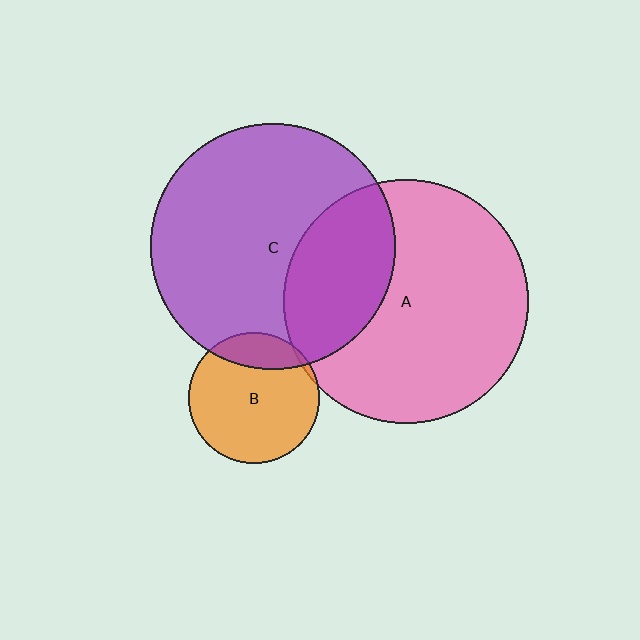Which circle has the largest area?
Circle C (purple).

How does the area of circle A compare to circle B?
Approximately 3.5 times.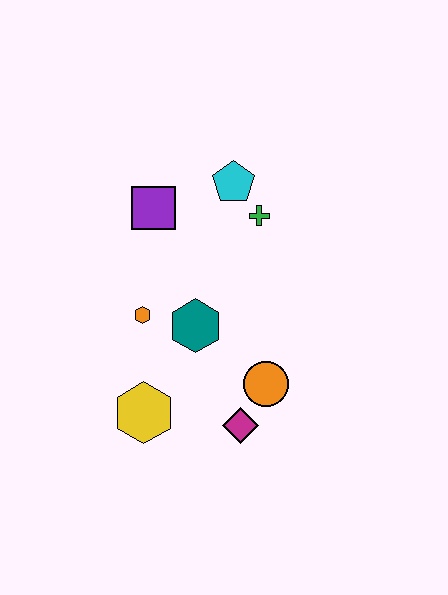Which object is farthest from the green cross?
The yellow hexagon is farthest from the green cross.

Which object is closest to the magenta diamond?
The orange circle is closest to the magenta diamond.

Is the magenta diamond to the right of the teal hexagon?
Yes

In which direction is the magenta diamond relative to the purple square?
The magenta diamond is below the purple square.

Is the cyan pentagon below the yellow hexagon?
No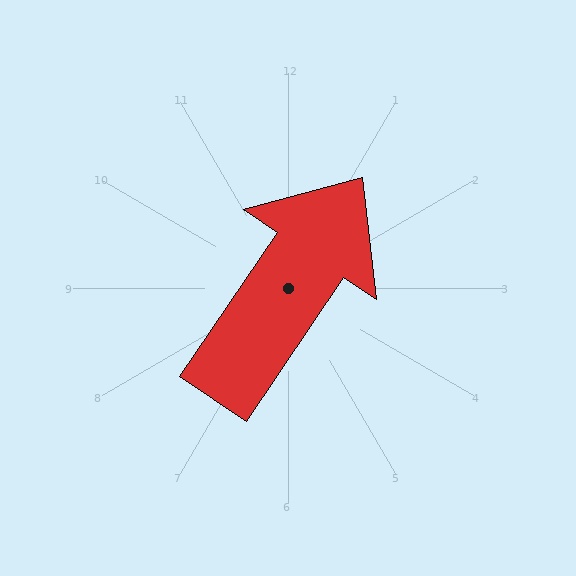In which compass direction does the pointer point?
Northeast.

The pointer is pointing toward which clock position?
Roughly 1 o'clock.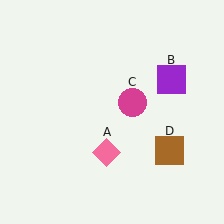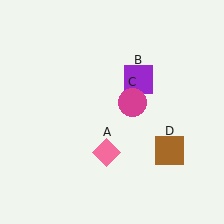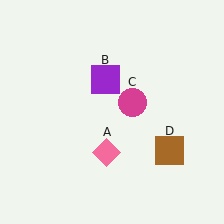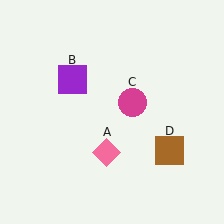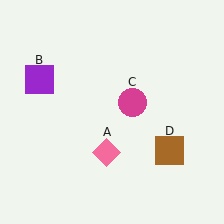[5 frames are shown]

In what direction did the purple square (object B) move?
The purple square (object B) moved left.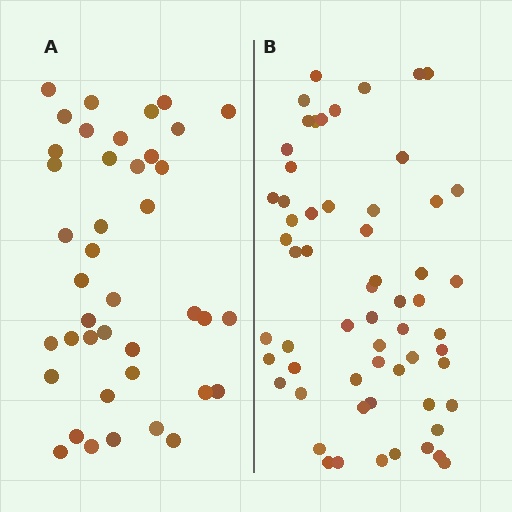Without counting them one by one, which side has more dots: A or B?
Region B (the right region) has more dots.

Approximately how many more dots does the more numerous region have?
Region B has approximately 20 more dots than region A.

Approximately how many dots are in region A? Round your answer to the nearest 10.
About 40 dots. (The exact count is 41, which rounds to 40.)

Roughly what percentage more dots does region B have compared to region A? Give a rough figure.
About 45% more.